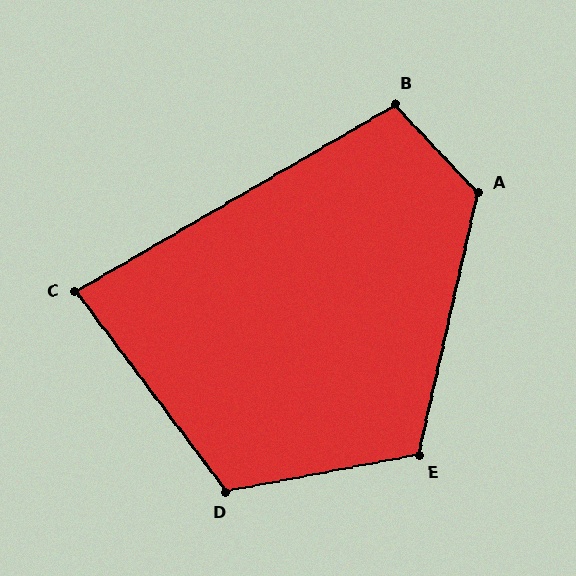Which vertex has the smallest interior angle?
C, at approximately 83 degrees.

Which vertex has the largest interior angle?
A, at approximately 124 degrees.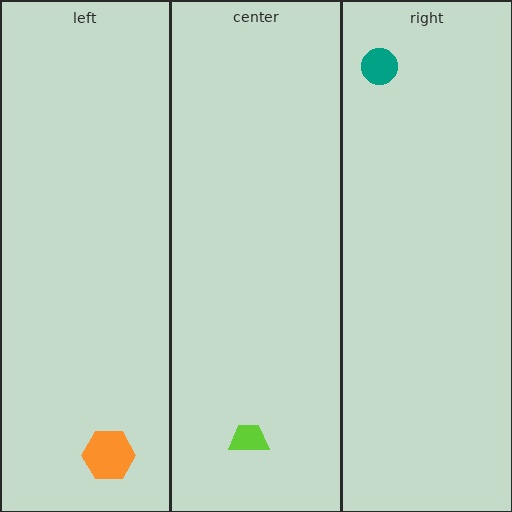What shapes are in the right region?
The teal circle.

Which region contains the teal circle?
The right region.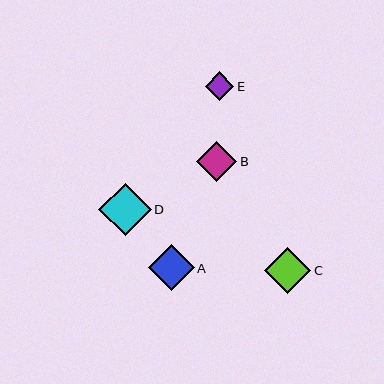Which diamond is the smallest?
Diamond E is the smallest with a size of approximately 29 pixels.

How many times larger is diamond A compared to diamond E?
Diamond A is approximately 1.6 times the size of diamond E.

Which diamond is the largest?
Diamond D is the largest with a size of approximately 53 pixels.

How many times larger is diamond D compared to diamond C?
Diamond D is approximately 1.1 times the size of diamond C.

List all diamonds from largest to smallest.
From largest to smallest: D, C, A, B, E.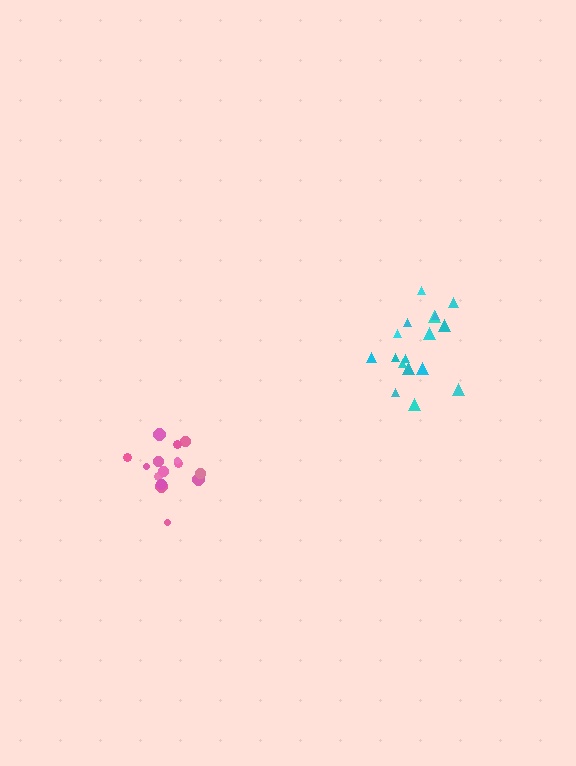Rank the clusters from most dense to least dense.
pink, cyan.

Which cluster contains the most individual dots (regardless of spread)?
Cyan (17).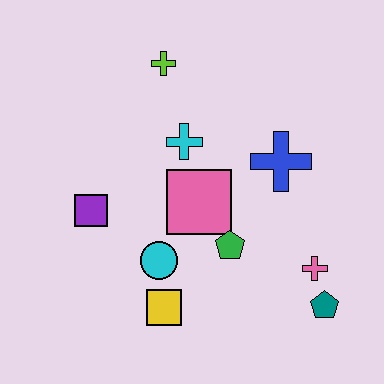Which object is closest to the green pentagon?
The pink square is closest to the green pentagon.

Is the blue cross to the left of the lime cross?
No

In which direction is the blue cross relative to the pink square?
The blue cross is to the right of the pink square.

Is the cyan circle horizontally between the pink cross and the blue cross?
No